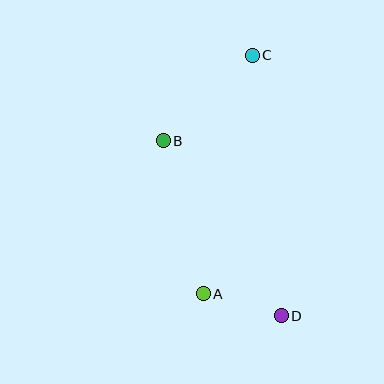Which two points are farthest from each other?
Points C and D are farthest from each other.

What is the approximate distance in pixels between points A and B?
The distance between A and B is approximately 158 pixels.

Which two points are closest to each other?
Points A and D are closest to each other.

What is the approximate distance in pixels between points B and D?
The distance between B and D is approximately 211 pixels.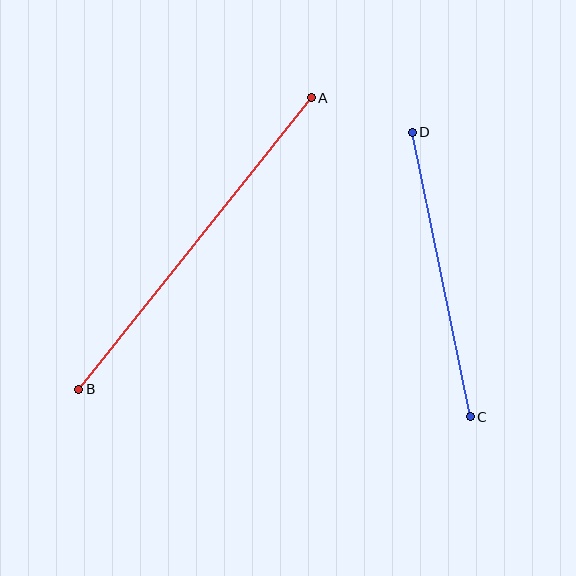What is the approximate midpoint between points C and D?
The midpoint is at approximately (441, 275) pixels.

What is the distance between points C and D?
The distance is approximately 290 pixels.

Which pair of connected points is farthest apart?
Points A and B are farthest apart.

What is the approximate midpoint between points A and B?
The midpoint is at approximately (195, 243) pixels.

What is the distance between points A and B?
The distance is approximately 373 pixels.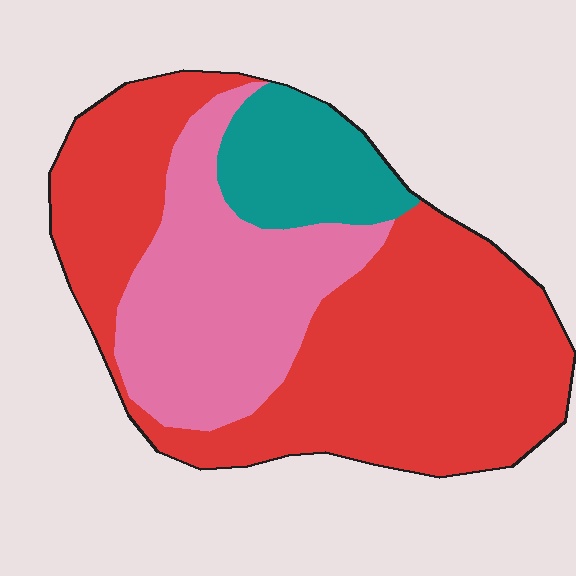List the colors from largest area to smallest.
From largest to smallest: red, pink, teal.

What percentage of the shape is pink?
Pink covers around 30% of the shape.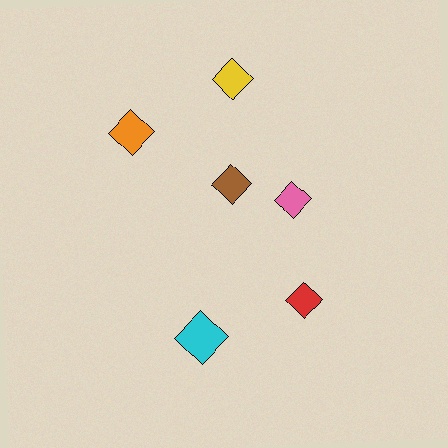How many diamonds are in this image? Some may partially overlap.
There are 6 diamonds.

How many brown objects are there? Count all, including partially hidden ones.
There is 1 brown object.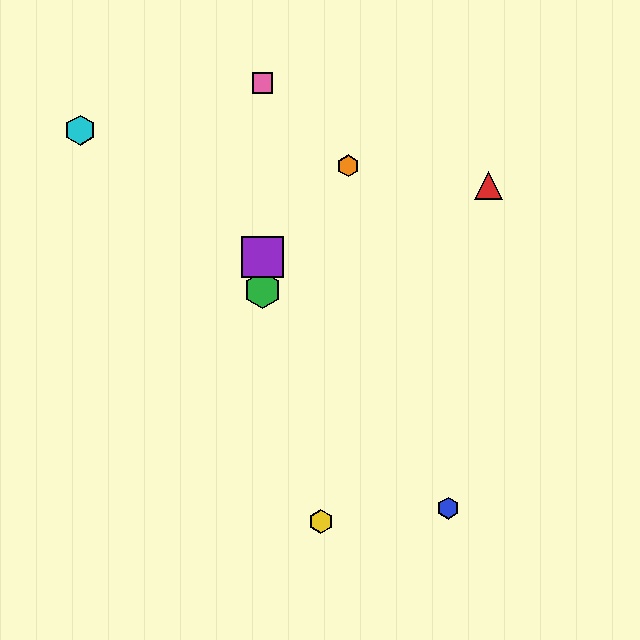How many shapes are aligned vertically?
3 shapes (the green hexagon, the purple square, the pink square) are aligned vertically.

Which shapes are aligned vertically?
The green hexagon, the purple square, the pink square are aligned vertically.